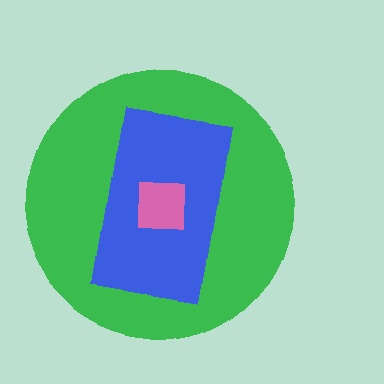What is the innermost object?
The pink square.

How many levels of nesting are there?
3.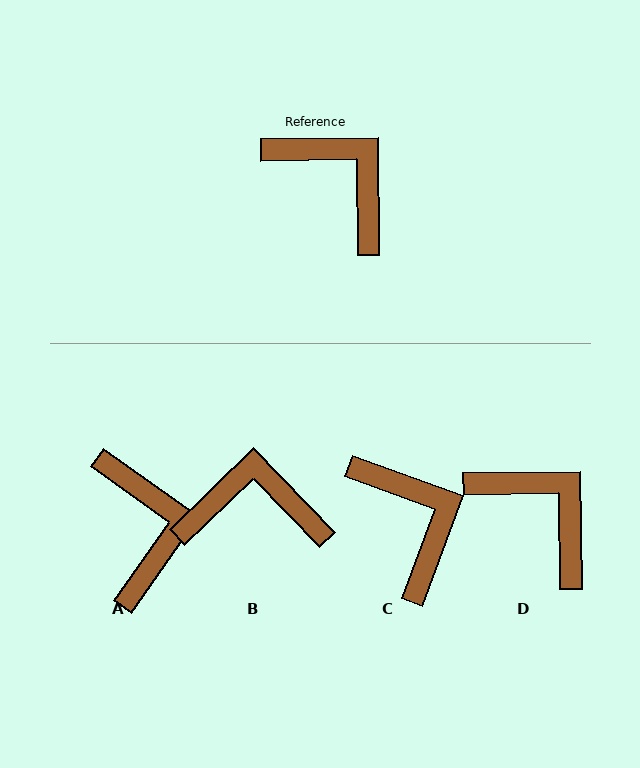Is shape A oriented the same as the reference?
No, it is off by about 36 degrees.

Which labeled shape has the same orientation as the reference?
D.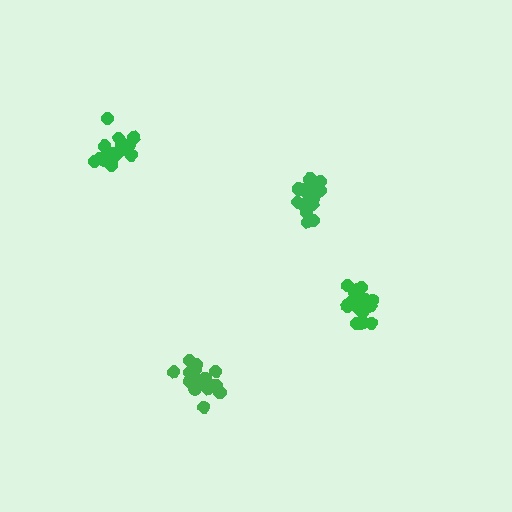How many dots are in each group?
Group 1: 19 dots, Group 2: 18 dots, Group 3: 19 dots, Group 4: 19 dots (75 total).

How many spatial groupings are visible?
There are 4 spatial groupings.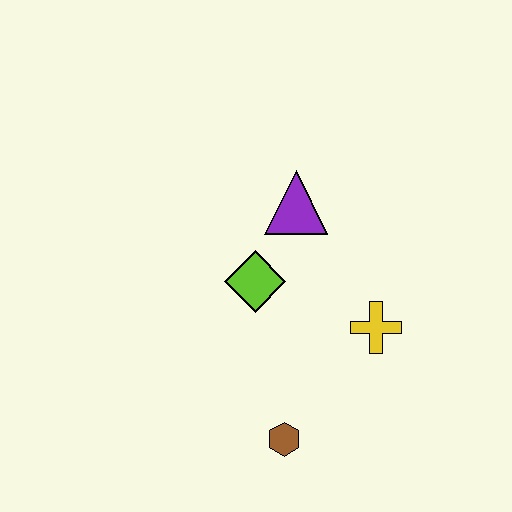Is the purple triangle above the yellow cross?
Yes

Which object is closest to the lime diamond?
The purple triangle is closest to the lime diamond.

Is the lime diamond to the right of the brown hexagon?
No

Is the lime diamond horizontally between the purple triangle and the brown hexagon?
No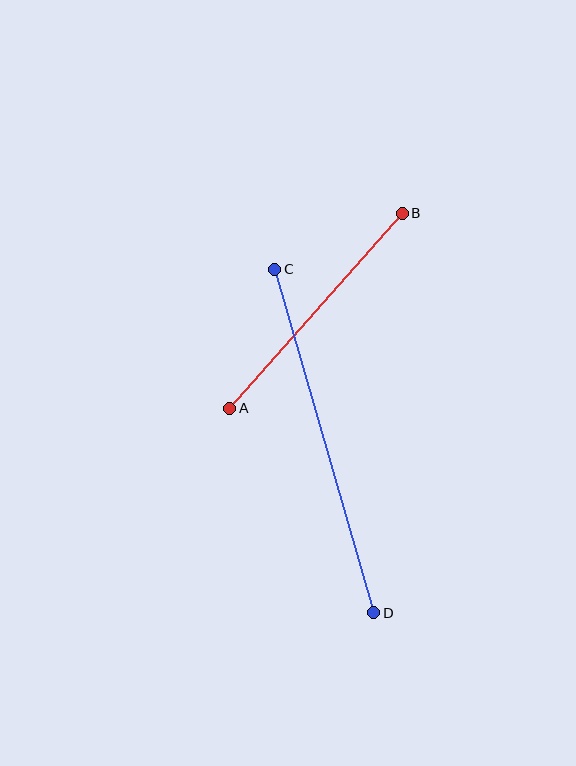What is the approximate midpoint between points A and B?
The midpoint is at approximately (316, 311) pixels.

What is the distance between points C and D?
The distance is approximately 358 pixels.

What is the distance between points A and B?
The distance is approximately 260 pixels.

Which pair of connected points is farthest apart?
Points C and D are farthest apart.